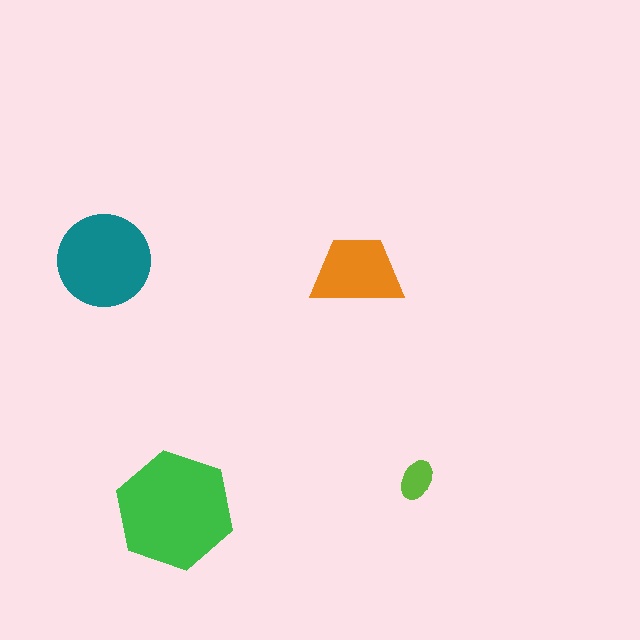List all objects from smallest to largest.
The lime ellipse, the orange trapezoid, the teal circle, the green hexagon.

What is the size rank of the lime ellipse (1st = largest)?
4th.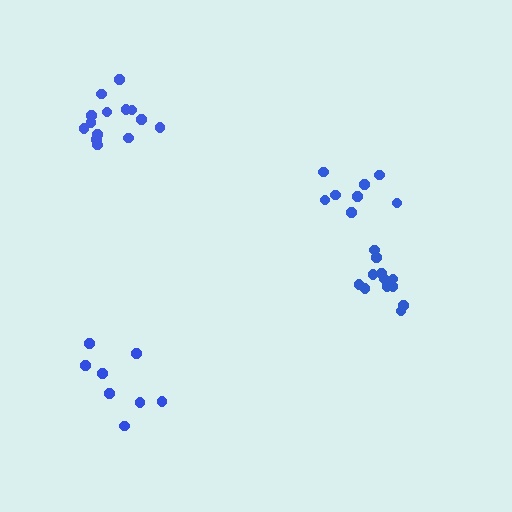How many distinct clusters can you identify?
There are 4 distinct clusters.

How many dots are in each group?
Group 1: 8 dots, Group 2: 14 dots, Group 3: 8 dots, Group 4: 12 dots (42 total).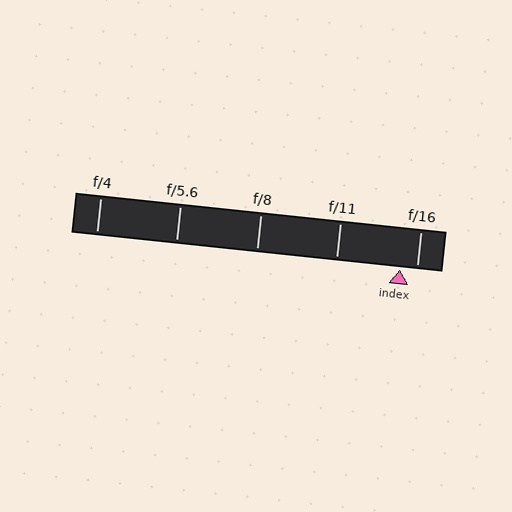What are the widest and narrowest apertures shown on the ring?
The widest aperture shown is f/4 and the narrowest is f/16.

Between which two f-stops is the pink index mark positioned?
The index mark is between f/11 and f/16.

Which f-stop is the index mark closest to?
The index mark is closest to f/16.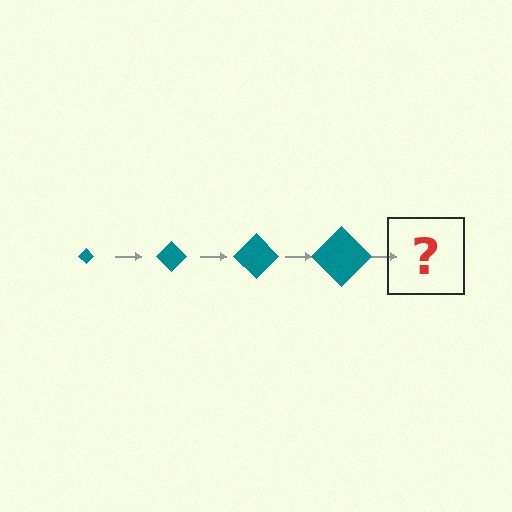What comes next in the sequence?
The next element should be a teal diamond, larger than the previous one.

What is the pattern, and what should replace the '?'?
The pattern is that the diamond gets progressively larger each step. The '?' should be a teal diamond, larger than the previous one.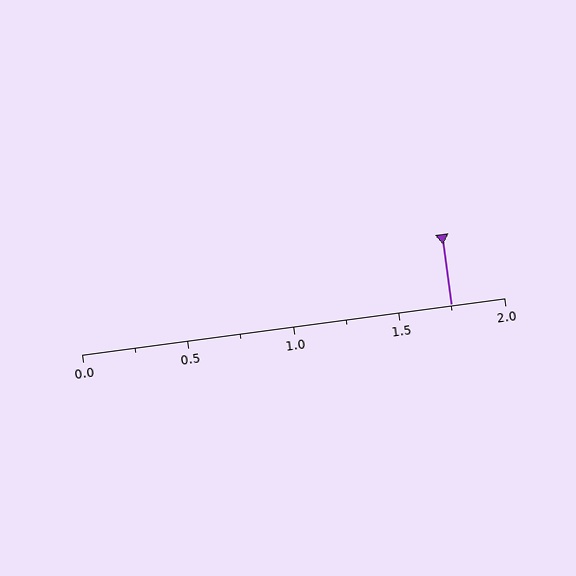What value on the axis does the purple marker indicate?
The marker indicates approximately 1.75.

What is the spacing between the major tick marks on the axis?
The major ticks are spaced 0.5 apart.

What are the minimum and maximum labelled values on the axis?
The axis runs from 0.0 to 2.0.